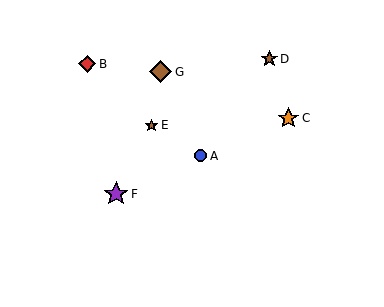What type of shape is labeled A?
Shape A is a blue circle.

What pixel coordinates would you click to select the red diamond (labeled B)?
Click at (87, 64) to select the red diamond B.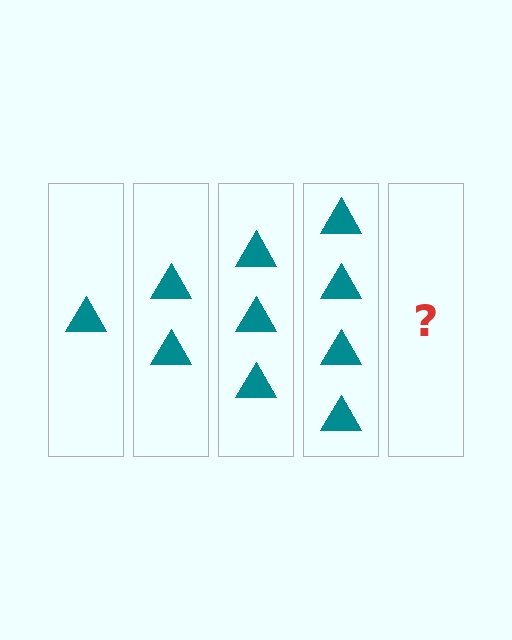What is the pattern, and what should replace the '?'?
The pattern is that each step adds one more triangle. The '?' should be 5 triangles.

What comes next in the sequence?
The next element should be 5 triangles.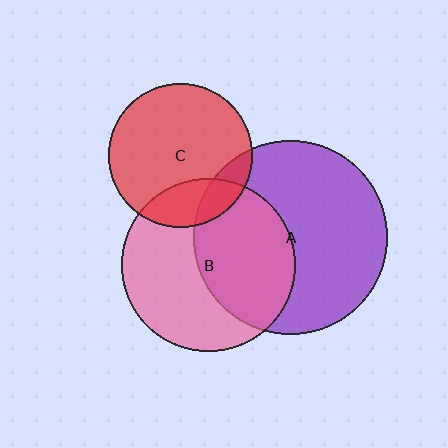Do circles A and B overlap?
Yes.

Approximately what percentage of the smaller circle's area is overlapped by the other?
Approximately 45%.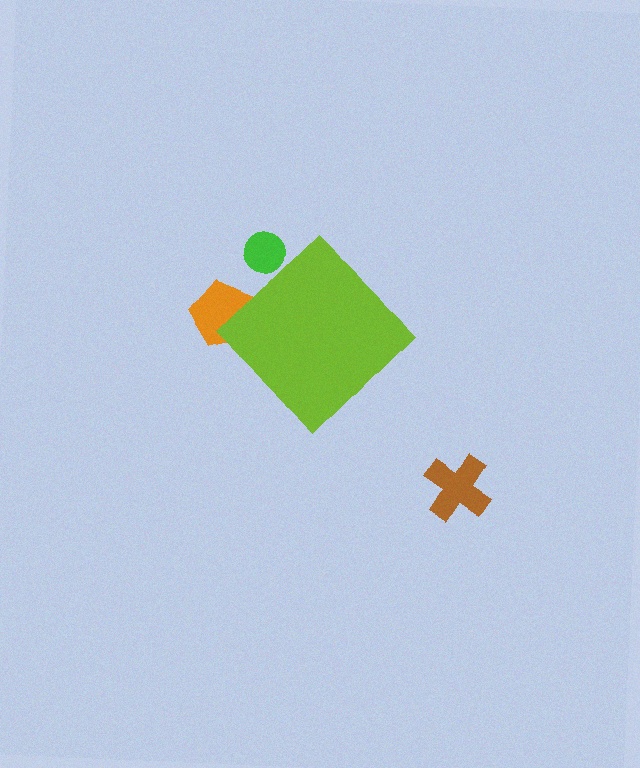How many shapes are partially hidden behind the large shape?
2 shapes are partially hidden.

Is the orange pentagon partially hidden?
Yes, the orange pentagon is partially hidden behind the lime diamond.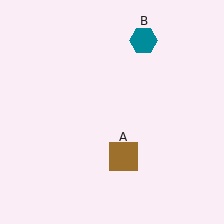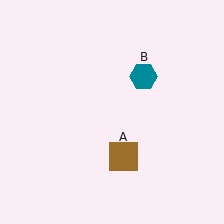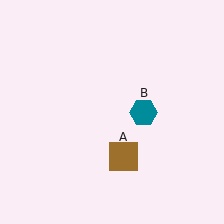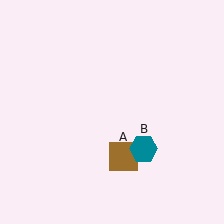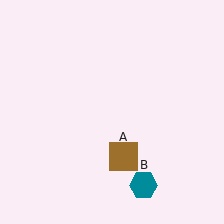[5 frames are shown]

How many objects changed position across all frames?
1 object changed position: teal hexagon (object B).